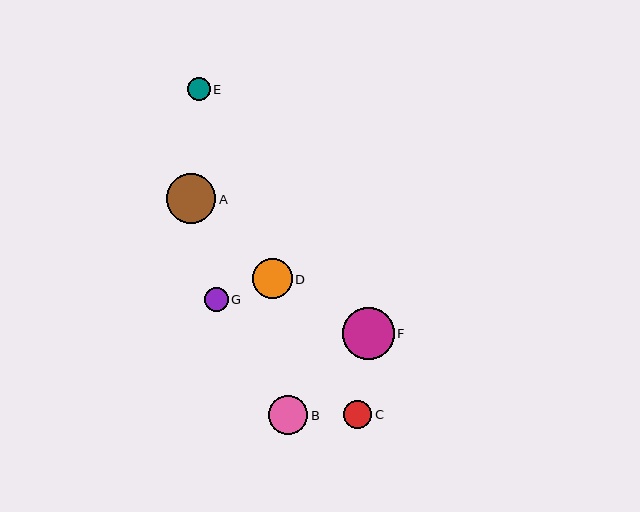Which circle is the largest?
Circle F is the largest with a size of approximately 52 pixels.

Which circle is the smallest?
Circle E is the smallest with a size of approximately 23 pixels.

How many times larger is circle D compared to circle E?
Circle D is approximately 1.8 times the size of circle E.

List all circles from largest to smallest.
From largest to smallest: F, A, D, B, C, G, E.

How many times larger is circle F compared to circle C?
Circle F is approximately 1.8 times the size of circle C.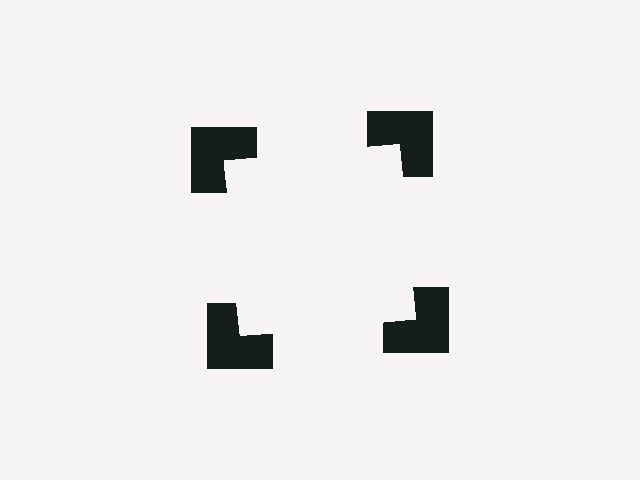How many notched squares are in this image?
There are 4 — one at each vertex of the illusory square.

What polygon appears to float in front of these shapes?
An illusory square — its edges are inferred from the aligned wedge cuts in the notched squares, not physically drawn.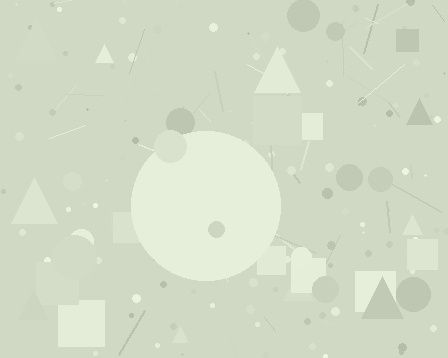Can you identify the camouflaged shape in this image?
The camouflaged shape is a circle.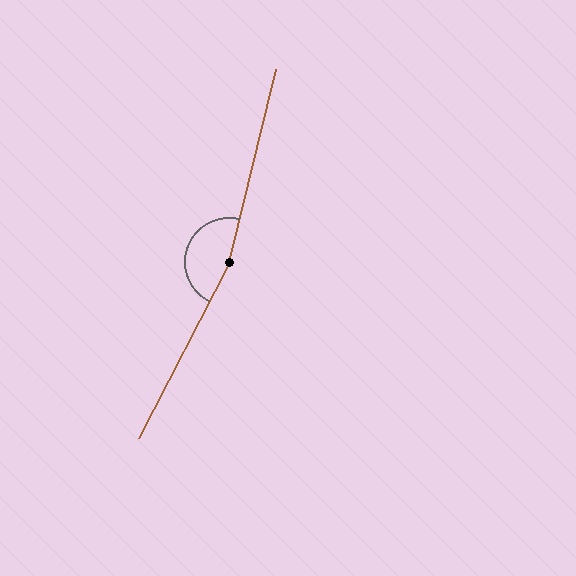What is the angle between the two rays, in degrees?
Approximately 167 degrees.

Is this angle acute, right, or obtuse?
It is obtuse.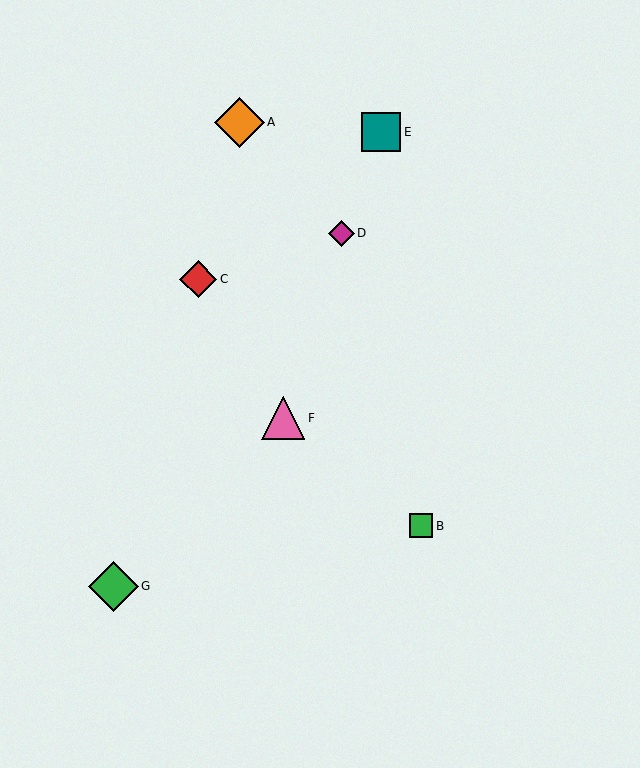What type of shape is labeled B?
Shape B is a green square.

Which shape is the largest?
The green diamond (labeled G) is the largest.